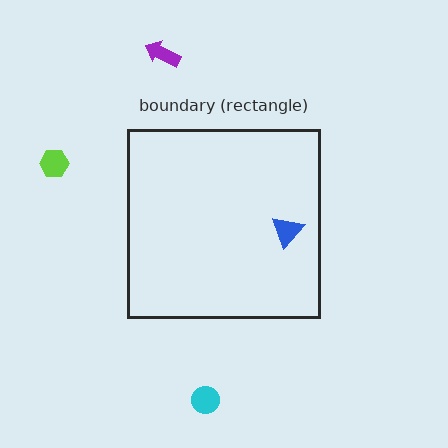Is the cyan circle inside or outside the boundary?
Outside.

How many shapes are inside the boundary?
1 inside, 3 outside.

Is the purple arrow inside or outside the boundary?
Outside.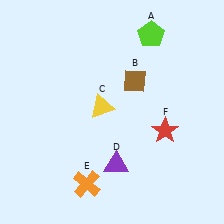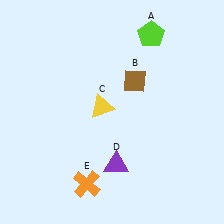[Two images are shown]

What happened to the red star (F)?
The red star (F) was removed in Image 2. It was in the bottom-right area of Image 1.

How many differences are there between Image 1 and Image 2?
There is 1 difference between the two images.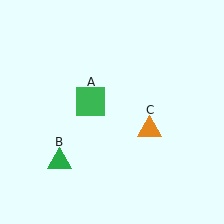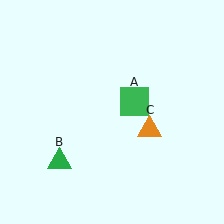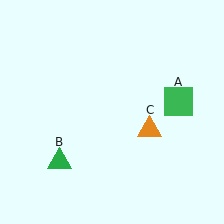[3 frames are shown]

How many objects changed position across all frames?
1 object changed position: green square (object A).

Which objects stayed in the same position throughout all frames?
Green triangle (object B) and orange triangle (object C) remained stationary.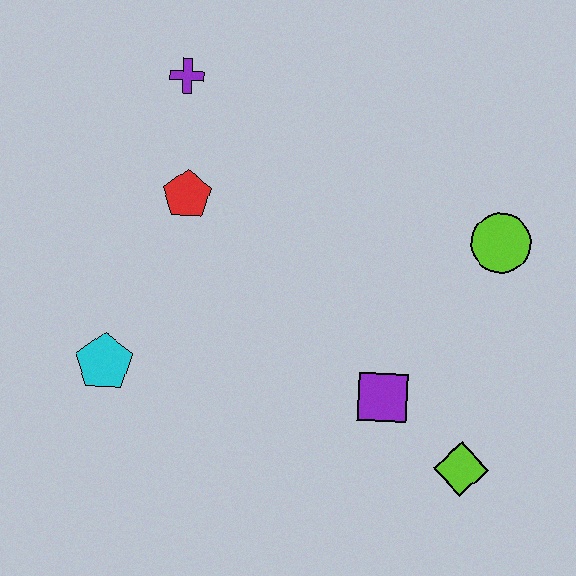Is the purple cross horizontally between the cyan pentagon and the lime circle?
Yes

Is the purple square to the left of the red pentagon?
No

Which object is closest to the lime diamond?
The purple square is closest to the lime diamond.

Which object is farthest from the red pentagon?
The lime diamond is farthest from the red pentagon.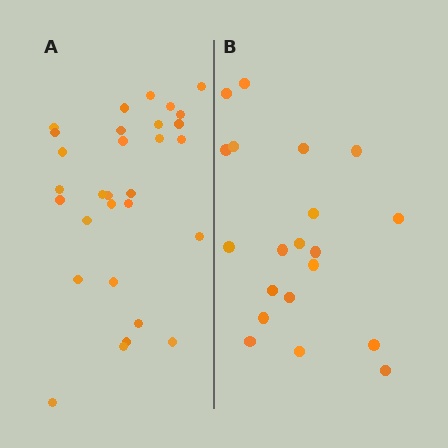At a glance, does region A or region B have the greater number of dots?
Region A (the left region) has more dots.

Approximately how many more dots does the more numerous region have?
Region A has roughly 10 or so more dots than region B.